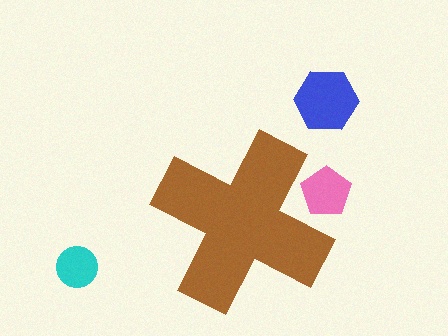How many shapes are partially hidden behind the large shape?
1 shape is partially hidden.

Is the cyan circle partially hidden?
No, the cyan circle is fully visible.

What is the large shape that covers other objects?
A brown cross.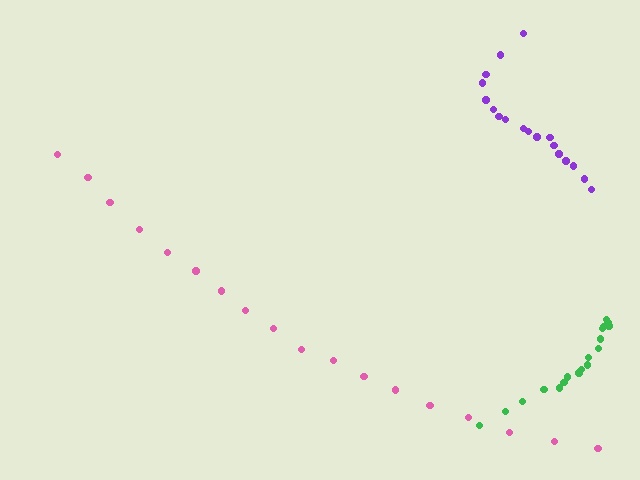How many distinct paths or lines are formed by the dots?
There are 3 distinct paths.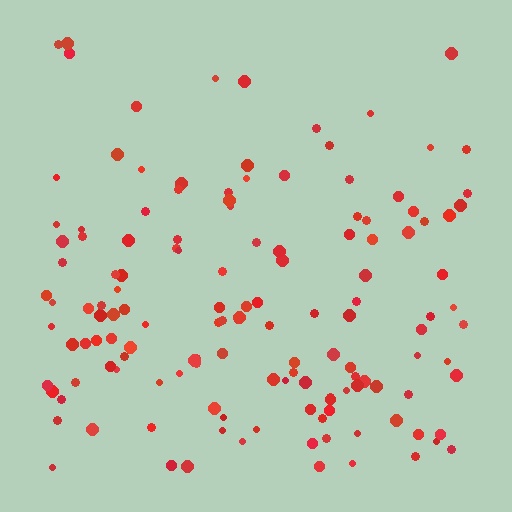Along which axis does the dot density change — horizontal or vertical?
Vertical.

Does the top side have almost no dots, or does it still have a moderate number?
Still a moderate number, just noticeably fewer than the bottom.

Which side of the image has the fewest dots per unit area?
The top.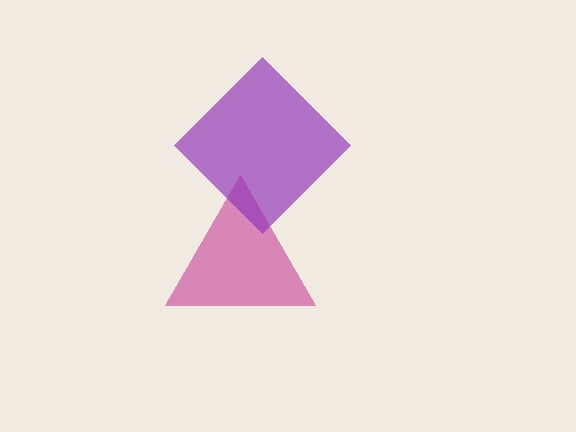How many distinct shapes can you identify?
There are 2 distinct shapes: a magenta triangle, a purple diamond.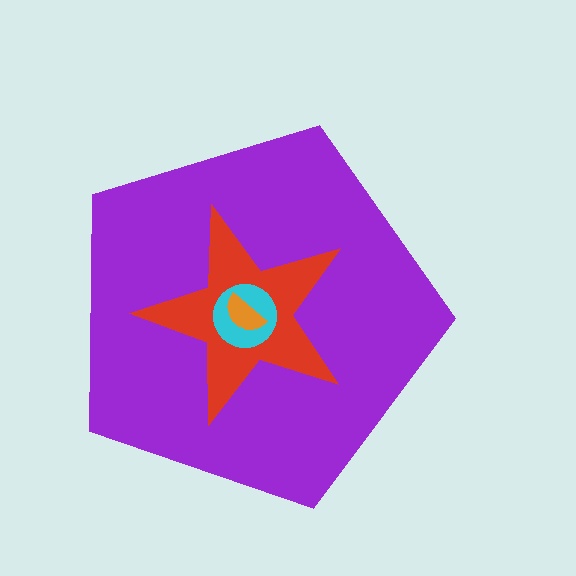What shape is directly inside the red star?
The cyan circle.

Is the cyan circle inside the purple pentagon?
Yes.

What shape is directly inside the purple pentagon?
The red star.